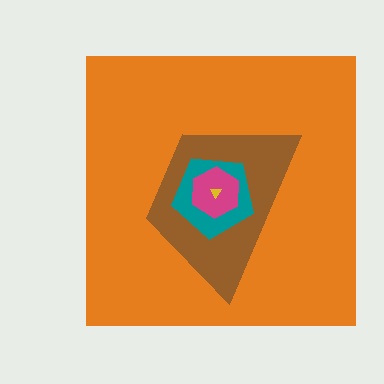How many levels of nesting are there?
5.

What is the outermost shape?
The orange square.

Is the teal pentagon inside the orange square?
Yes.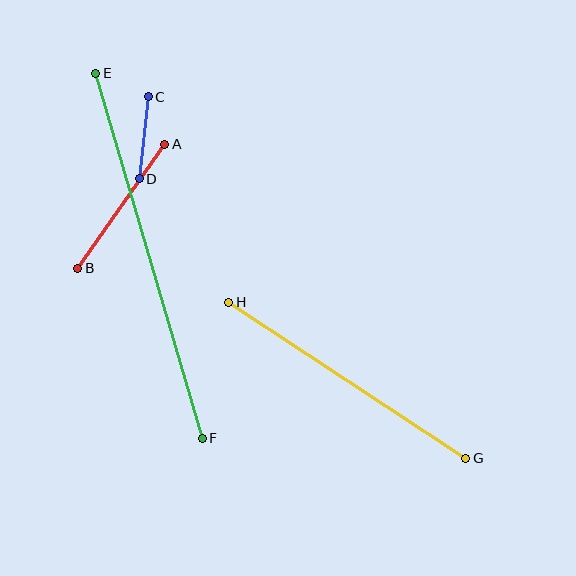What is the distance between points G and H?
The distance is approximately 284 pixels.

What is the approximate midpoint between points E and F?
The midpoint is at approximately (149, 256) pixels.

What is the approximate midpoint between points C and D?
The midpoint is at approximately (144, 138) pixels.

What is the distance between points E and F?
The distance is approximately 380 pixels.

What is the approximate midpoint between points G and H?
The midpoint is at approximately (347, 380) pixels.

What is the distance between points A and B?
The distance is approximately 151 pixels.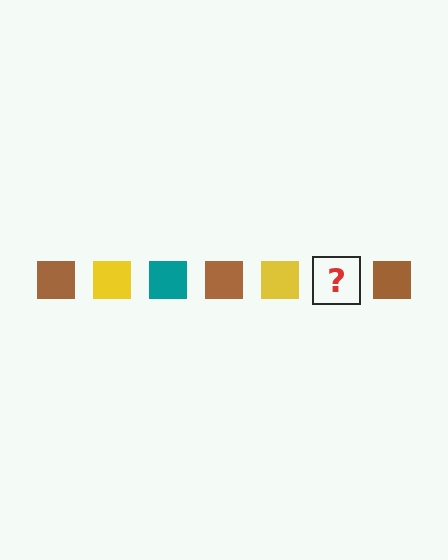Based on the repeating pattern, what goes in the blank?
The blank should be a teal square.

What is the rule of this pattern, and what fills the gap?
The rule is that the pattern cycles through brown, yellow, teal squares. The gap should be filled with a teal square.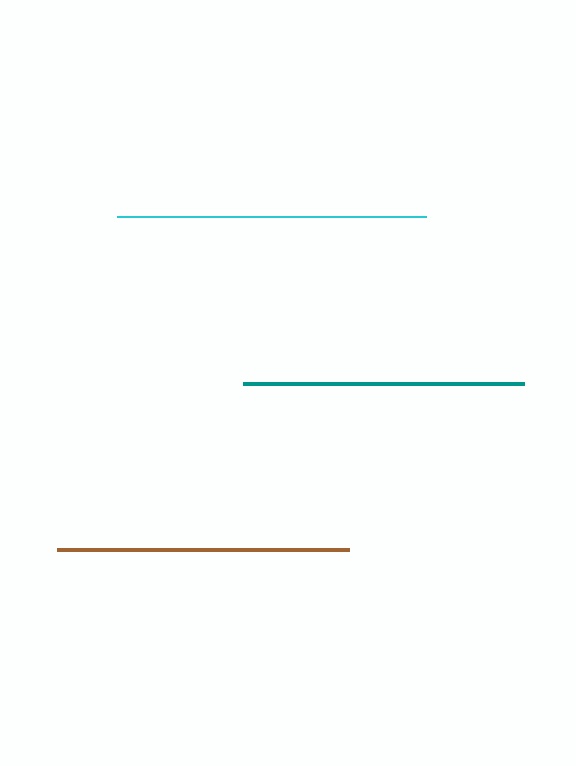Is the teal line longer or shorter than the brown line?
The brown line is longer than the teal line.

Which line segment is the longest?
The cyan line is the longest at approximately 310 pixels.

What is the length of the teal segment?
The teal segment is approximately 281 pixels long.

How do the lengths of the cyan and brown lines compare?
The cyan and brown lines are approximately the same length.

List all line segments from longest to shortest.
From longest to shortest: cyan, brown, teal.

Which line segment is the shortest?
The teal line is the shortest at approximately 281 pixels.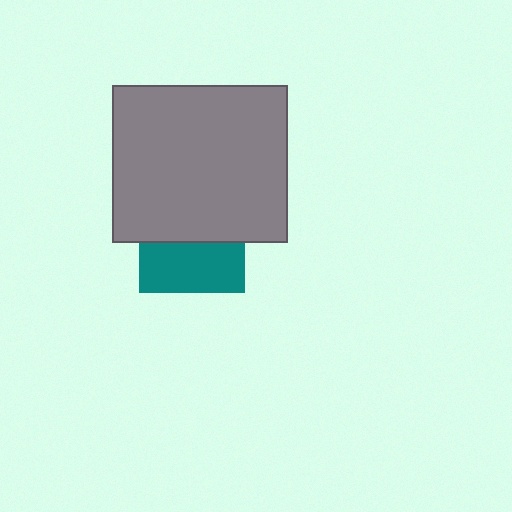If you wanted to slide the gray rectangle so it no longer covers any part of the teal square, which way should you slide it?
Slide it up — that is the most direct way to separate the two shapes.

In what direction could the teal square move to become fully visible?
The teal square could move down. That would shift it out from behind the gray rectangle entirely.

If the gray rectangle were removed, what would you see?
You would see the complete teal square.